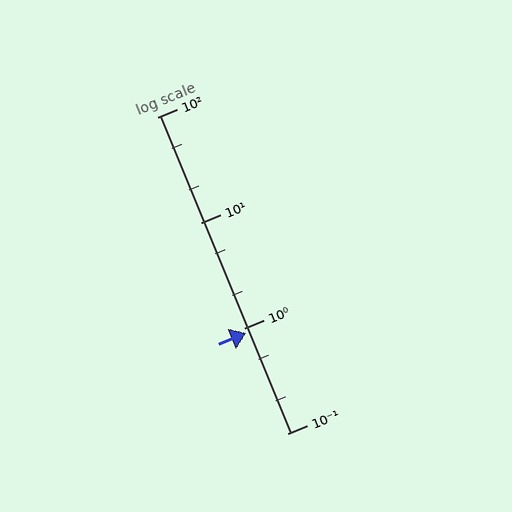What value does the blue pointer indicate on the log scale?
The pointer indicates approximately 0.9.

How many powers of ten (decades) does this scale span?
The scale spans 3 decades, from 0.1 to 100.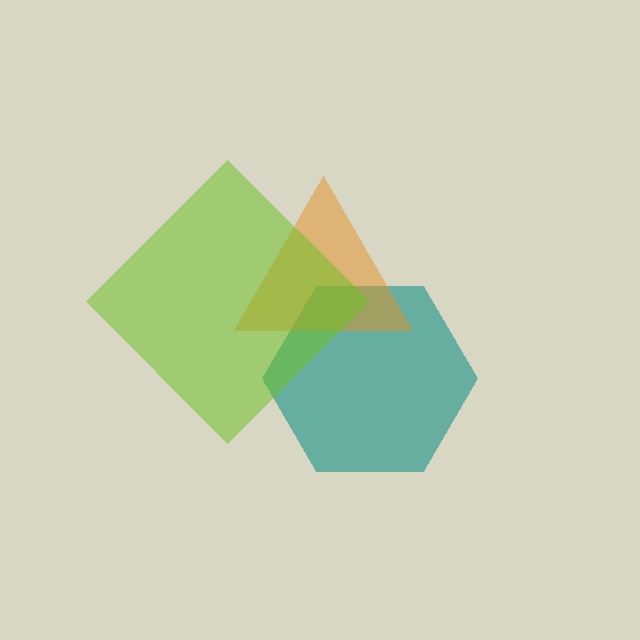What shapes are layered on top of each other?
The layered shapes are: a teal hexagon, an orange triangle, a lime diamond.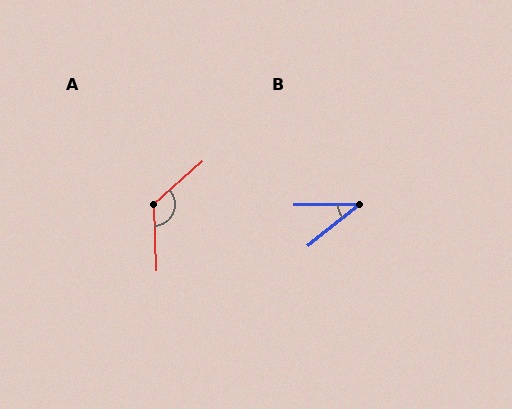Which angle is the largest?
A, at approximately 129 degrees.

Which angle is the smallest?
B, at approximately 38 degrees.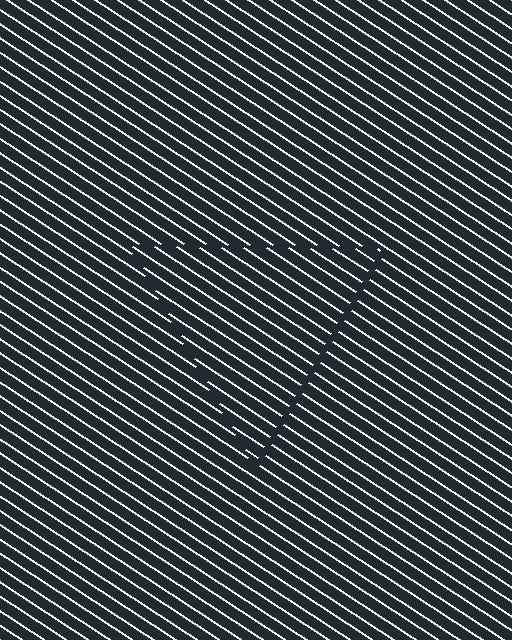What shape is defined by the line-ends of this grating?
An illusory triangle. The interior of the shape contains the same grating, shifted by half a period — the contour is defined by the phase discontinuity where line-ends from the inner and outer gratings abut.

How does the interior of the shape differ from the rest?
The interior of the shape contains the same grating, shifted by half a period — the contour is defined by the phase discontinuity where line-ends from the inner and outer gratings abut.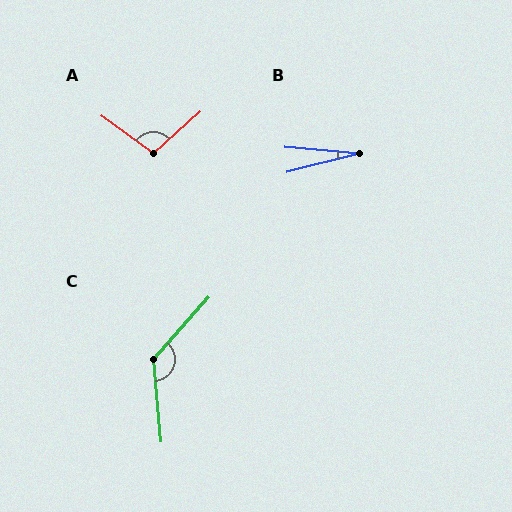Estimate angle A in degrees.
Approximately 102 degrees.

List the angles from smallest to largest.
B (20°), A (102°), C (133°).